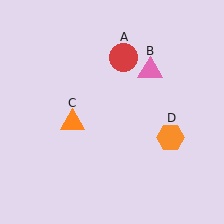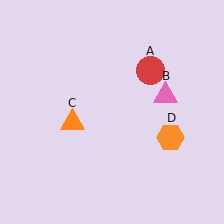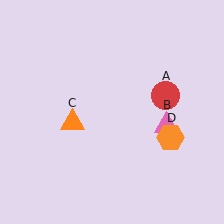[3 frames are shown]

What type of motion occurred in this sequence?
The red circle (object A), pink triangle (object B) rotated clockwise around the center of the scene.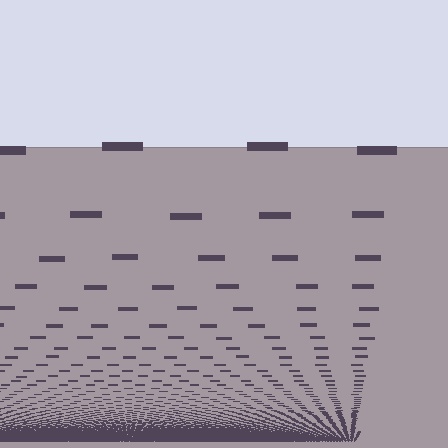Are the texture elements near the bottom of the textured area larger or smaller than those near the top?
Smaller. The gradient is inverted — elements near the bottom are smaller and denser.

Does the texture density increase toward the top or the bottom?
Density increases toward the bottom.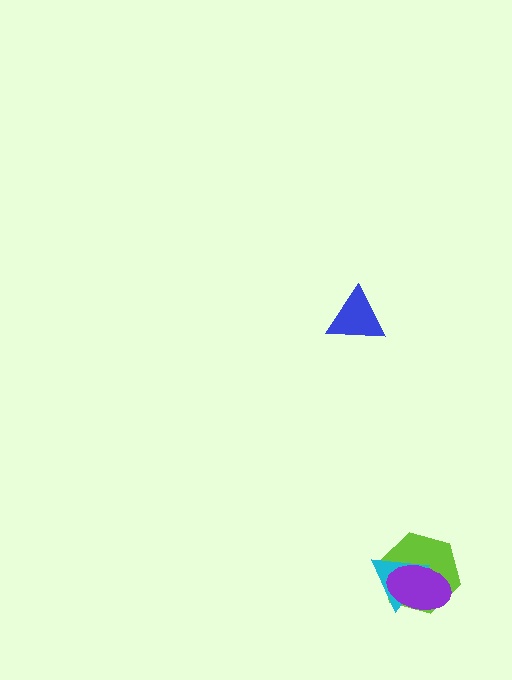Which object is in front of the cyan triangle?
The purple ellipse is in front of the cyan triangle.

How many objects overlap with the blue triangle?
0 objects overlap with the blue triangle.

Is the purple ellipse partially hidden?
No, no other shape covers it.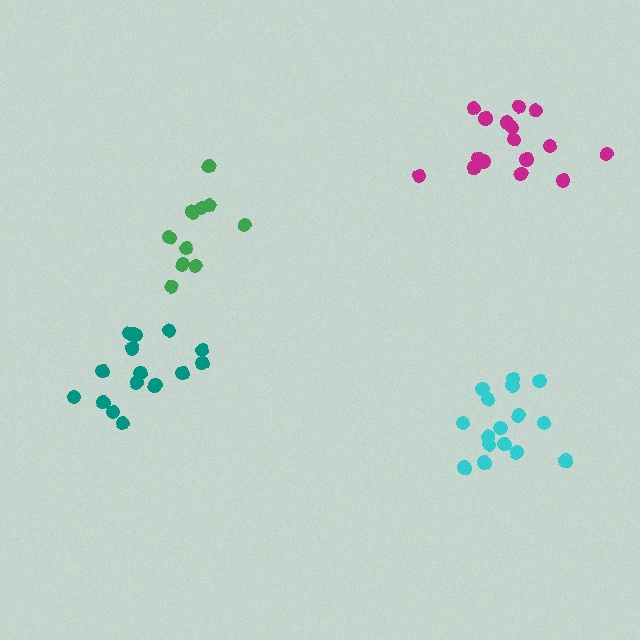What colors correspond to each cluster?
The clusters are colored: teal, magenta, cyan, green.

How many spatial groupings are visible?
There are 4 spatial groupings.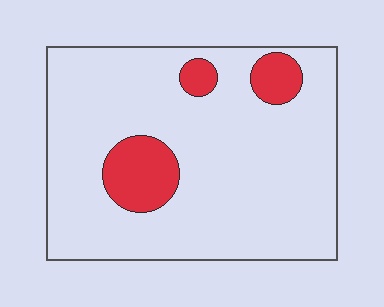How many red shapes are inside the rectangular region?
3.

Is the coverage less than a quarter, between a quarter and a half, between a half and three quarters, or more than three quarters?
Less than a quarter.